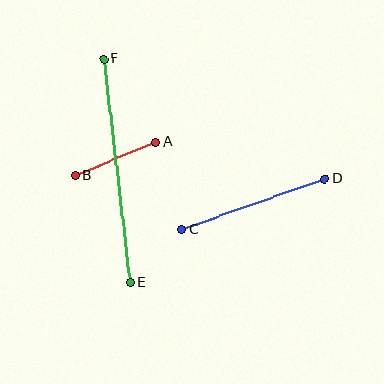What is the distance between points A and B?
The distance is approximately 88 pixels.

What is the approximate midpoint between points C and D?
The midpoint is at approximately (253, 204) pixels.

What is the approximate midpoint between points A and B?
The midpoint is at approximately (115, 159) pixels.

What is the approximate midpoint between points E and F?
The midpoint is at approximately (117, 171) pixels.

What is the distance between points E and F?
The distance is approximately 225 pixels.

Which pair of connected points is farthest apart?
Points E and F are farthest apart.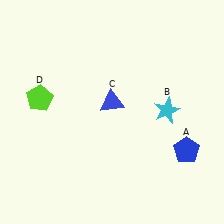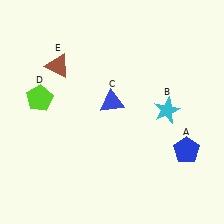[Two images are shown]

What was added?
A brown triangle (E) was added in Image 2.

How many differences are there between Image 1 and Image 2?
There is 1 difference between the two images.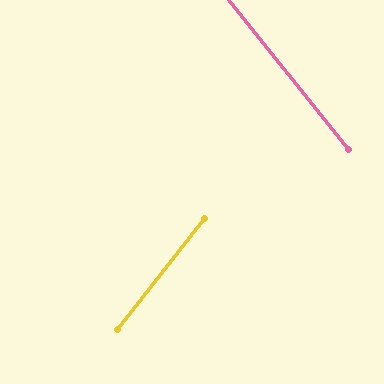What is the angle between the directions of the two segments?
Approximately 76 degrees.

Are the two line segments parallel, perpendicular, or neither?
Neither parallel nor perpendicular — they differ by about 76°.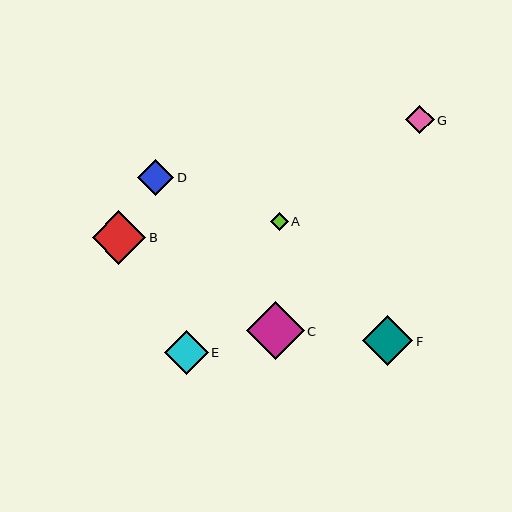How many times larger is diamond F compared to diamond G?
Diamond F is approximately 1.7 times the size of diamond G.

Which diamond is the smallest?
Diamond A is the smallest with a size of approximately 18 pixels.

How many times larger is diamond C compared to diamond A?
Diamond C is approximately 3.2 times the size of diamond A.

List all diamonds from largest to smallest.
From largest to smallest: C, B, F, E, D, G, A.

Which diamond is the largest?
Diamond C is the largest with a size of approximately 58 pixels.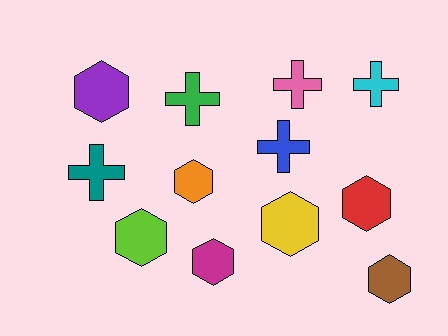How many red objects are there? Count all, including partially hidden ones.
There is 1 red object.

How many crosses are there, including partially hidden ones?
There are 5 crosses.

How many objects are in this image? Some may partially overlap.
There are 12 objects.